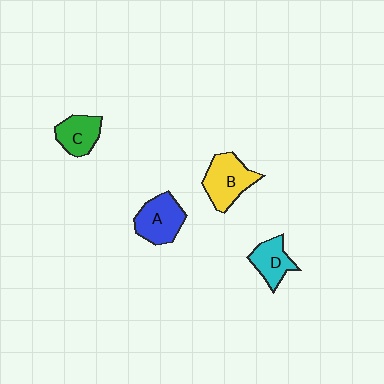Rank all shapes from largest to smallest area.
From largest to smallest: B (yellow), A (blue), C (green), D (cyan).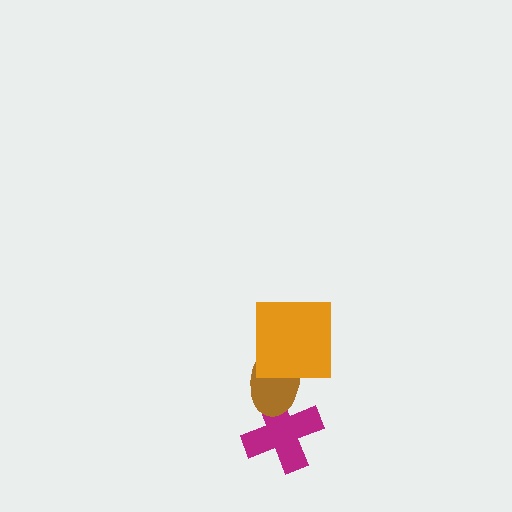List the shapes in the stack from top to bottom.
From top to bottom: the orange square, the brown ellipse, the magenta cross.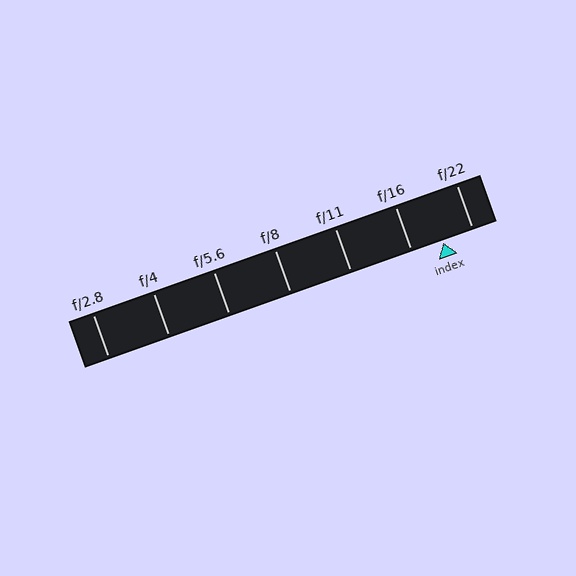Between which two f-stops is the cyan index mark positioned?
The index mark is between f/16 and f/22.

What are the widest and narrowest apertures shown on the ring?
The widest aperture shown is f/2.8 and the narrowest is f/22.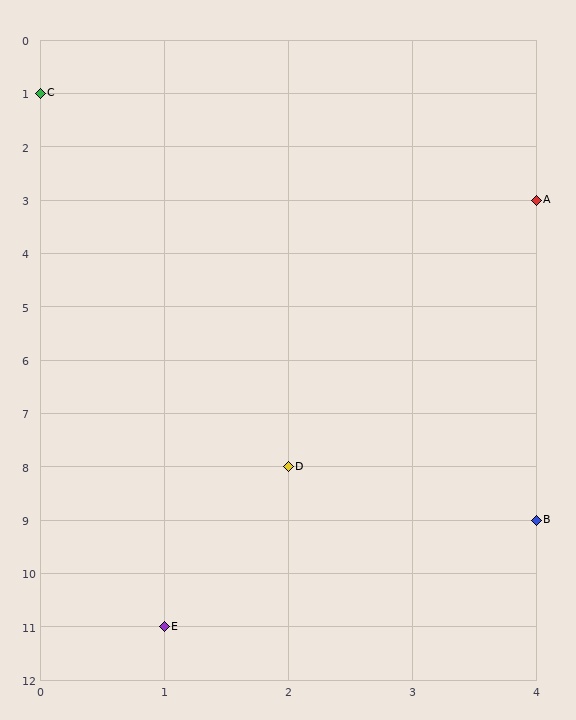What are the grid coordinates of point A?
Point A is at grid coordinates (4, 3).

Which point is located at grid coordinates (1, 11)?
Point E is at (1, 11).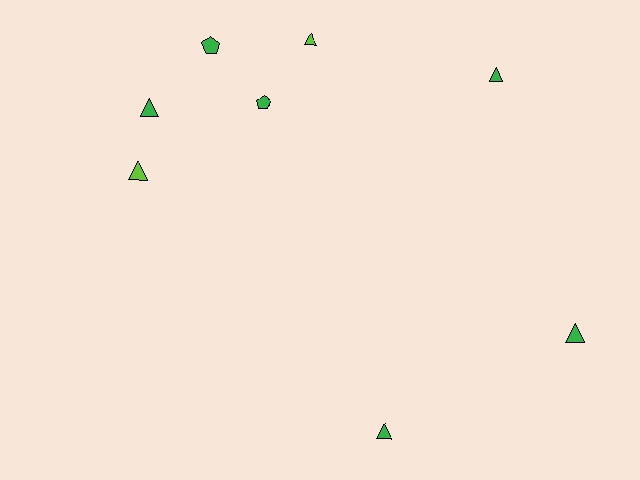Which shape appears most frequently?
Triangle, with 6 objects.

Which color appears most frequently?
Green, with 6 objects.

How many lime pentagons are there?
There are no lime pentagons.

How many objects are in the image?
There are 8 objects.